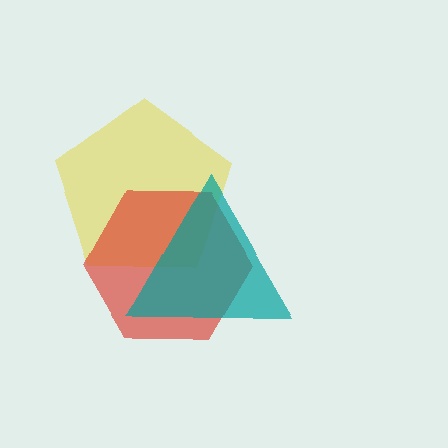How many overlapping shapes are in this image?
There are 3 overlapping shapes in the image.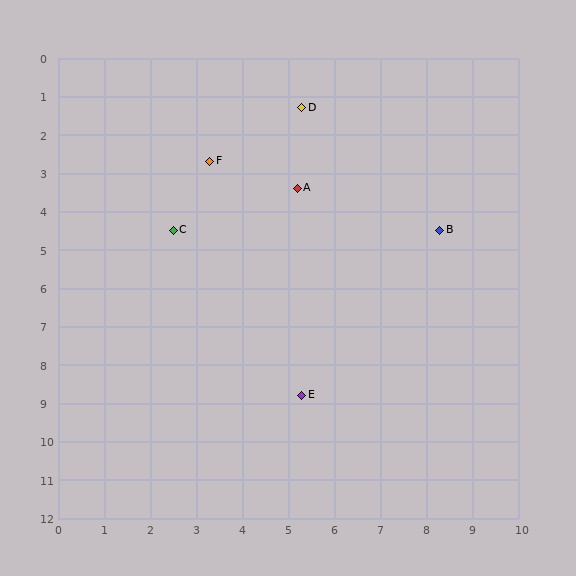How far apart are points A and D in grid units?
Points A and D are about 2.1 grid units apart.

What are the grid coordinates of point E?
Point E is at approximately (5.3, 8.8).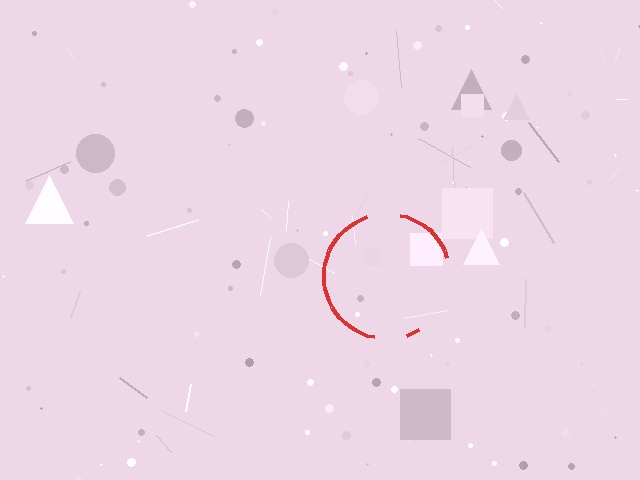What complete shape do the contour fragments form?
The contour fragments form a circle.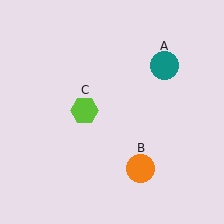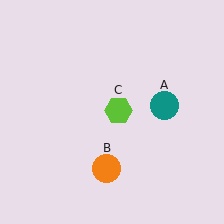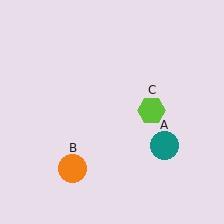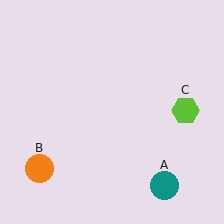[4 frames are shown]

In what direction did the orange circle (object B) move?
The orange circle (object B) moved left.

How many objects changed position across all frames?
3 objects changed position: teal circle (object A), orange circle (object B), lime hexagon (object C).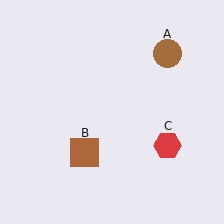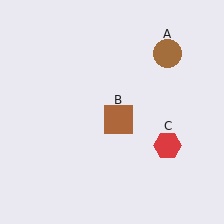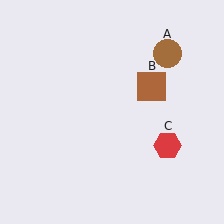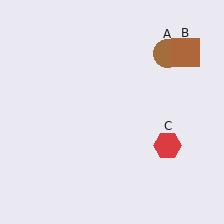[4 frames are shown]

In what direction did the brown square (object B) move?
The brown square (object B) moved up and to the right.